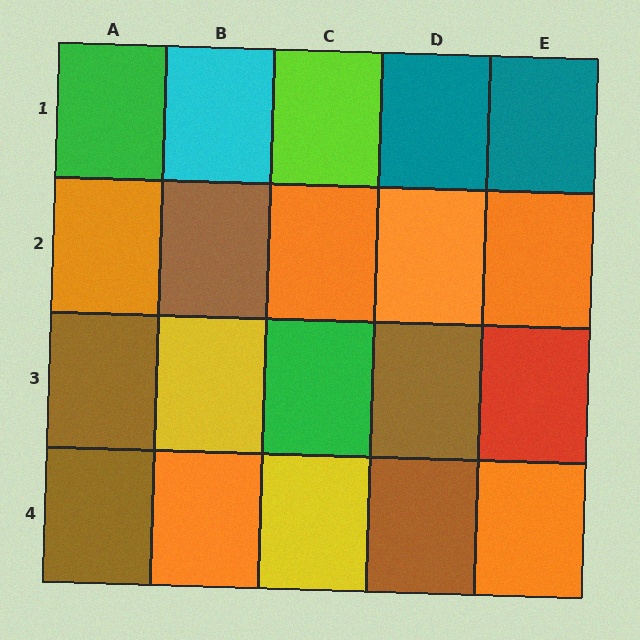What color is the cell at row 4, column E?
Orange.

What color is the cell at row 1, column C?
Lime.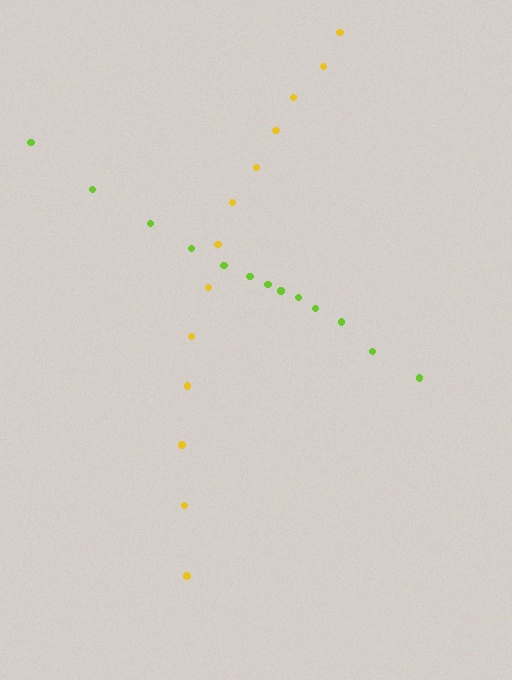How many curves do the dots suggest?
There are 2 distinct paths.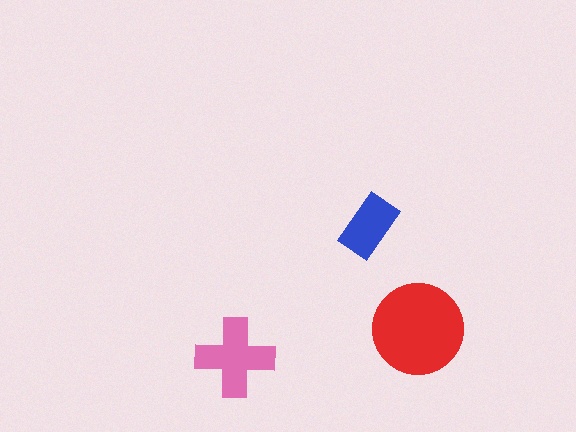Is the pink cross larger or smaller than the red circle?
Smaller.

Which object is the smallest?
The blue rectangle.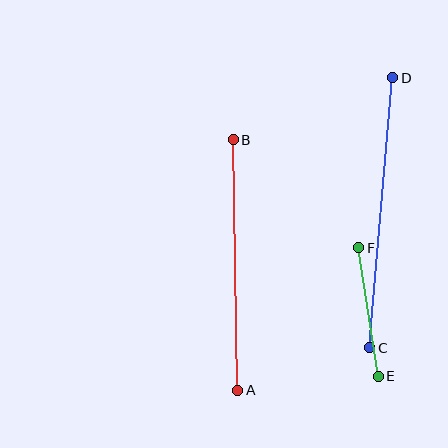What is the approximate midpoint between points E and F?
The midpoint is at approximately (368, 312) pixels.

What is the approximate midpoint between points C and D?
The midpoint is at approximately (381, 213) pixels.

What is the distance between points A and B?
The distance is approximately 251 pixels.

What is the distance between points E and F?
The distance is approximately 130 pixels.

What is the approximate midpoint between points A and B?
The midpoint is at approximately (236, 265) pixels.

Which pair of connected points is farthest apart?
Points C and D are farthest apart.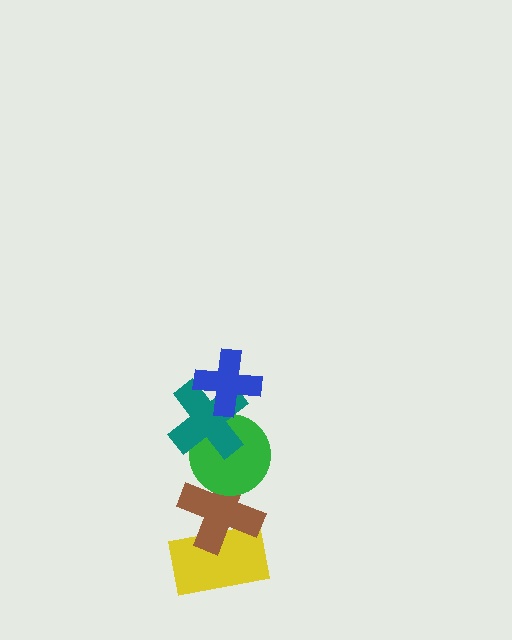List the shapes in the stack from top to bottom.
From top to bottom: the blue cross, the teal cross, the green circle, the brown cross, the yellow rectangle.